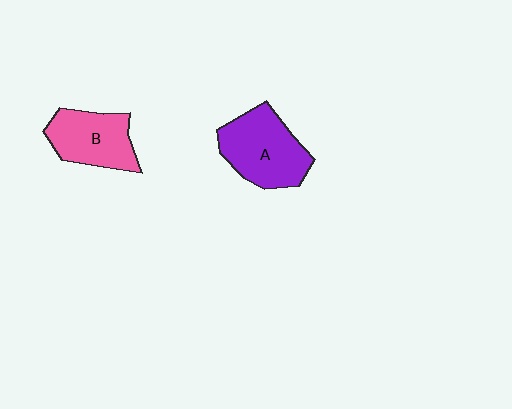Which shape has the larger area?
Shape A (purple).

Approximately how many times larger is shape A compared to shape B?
Approximately 1.2 times.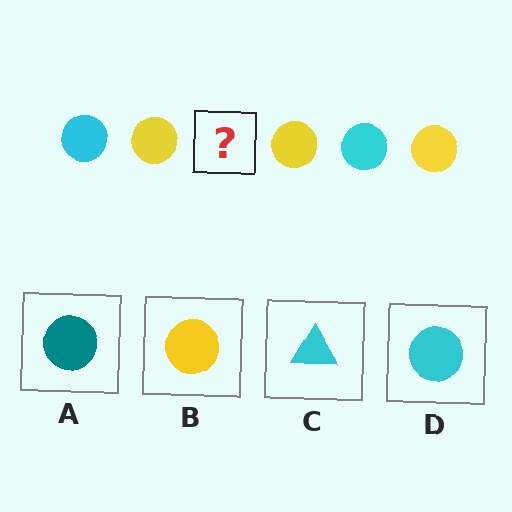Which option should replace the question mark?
Option D.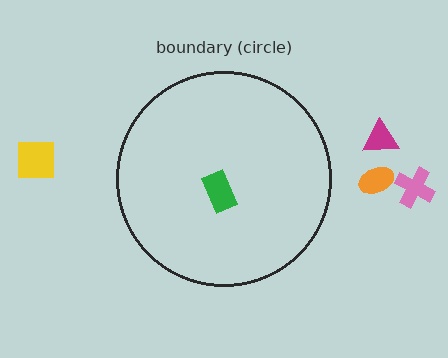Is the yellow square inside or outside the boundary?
Outside.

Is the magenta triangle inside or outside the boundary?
Outside.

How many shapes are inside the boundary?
1 inside, 4 outside.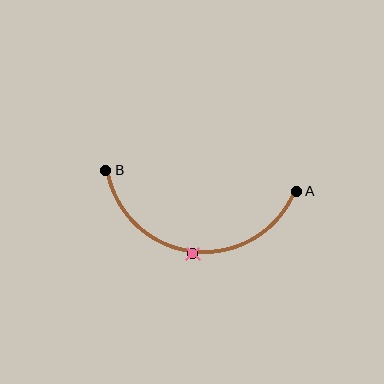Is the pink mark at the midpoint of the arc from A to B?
Yes. The pink mark lies on the arc at equal arc-length from both A and B — it is the arc midpoint.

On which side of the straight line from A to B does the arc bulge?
The arc bulges below the straight line connecting A and B.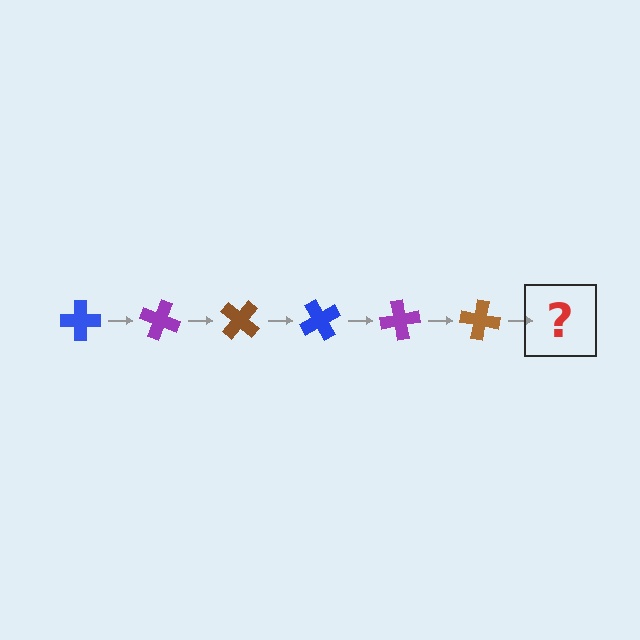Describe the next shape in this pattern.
It should be a blue cross, rotated 120 degrees from the start.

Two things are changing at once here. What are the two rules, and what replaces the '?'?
The two rules are that it rotates 20 degrees each step and the color cycles through blue, purple, and brown. The '?' should be a blue cross, rotated 120 degrees from the start.